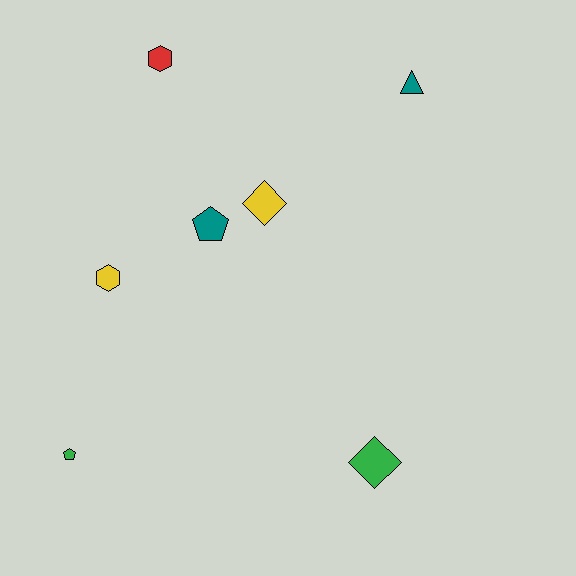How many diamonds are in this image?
There are 2 diamonds.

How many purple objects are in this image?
There are no purple objects.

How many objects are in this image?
There are 7 objects.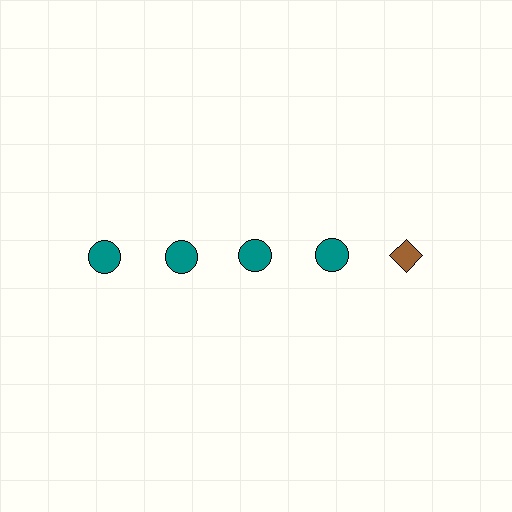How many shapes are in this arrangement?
There are 5 shapes arranged in a grid pattern.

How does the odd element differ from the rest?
It differs in both color (brown instead of teal) and shape (diamond instead of circle).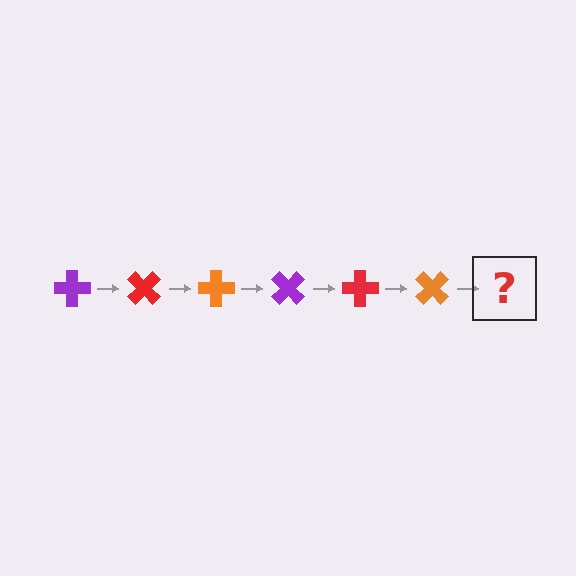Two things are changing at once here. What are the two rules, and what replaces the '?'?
The two rules are that it rotates 45 degrees each step and the color cycles through purple, red, and orange. The '?' should be a purple cross, rotated 270 degrees from the start.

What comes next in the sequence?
The next element should be a purple cross, rotated 270 degrees from the start.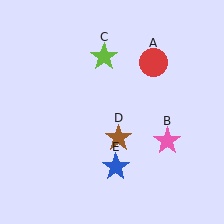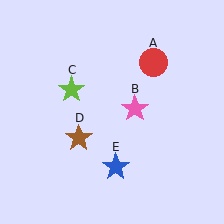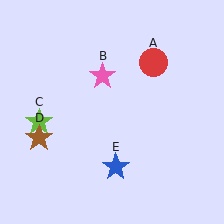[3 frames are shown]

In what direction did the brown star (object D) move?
The brown star (object D) moved left.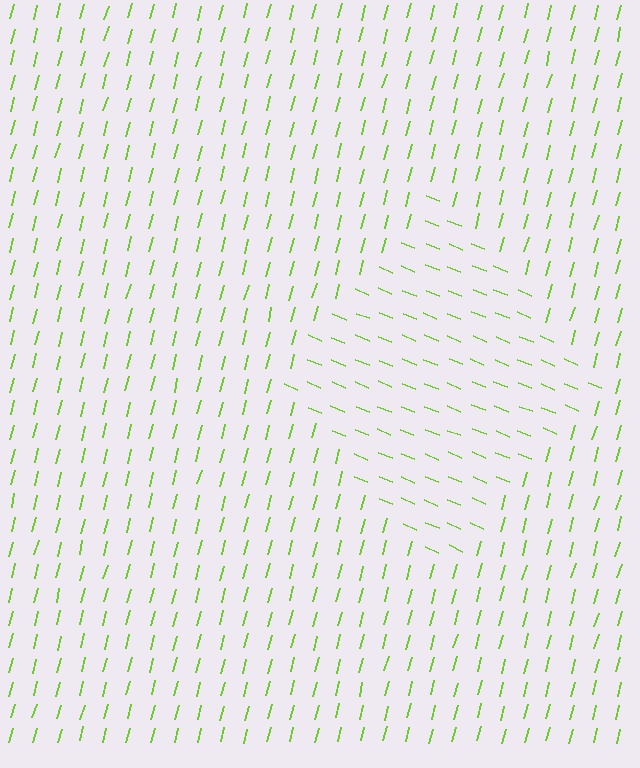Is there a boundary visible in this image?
Yes, there is a texture boundary formed by a change in line orientation.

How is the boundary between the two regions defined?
The boundary is defined purely by a change in line orientation (approximately 82 degrees difference). All lines are the same color and thickness.